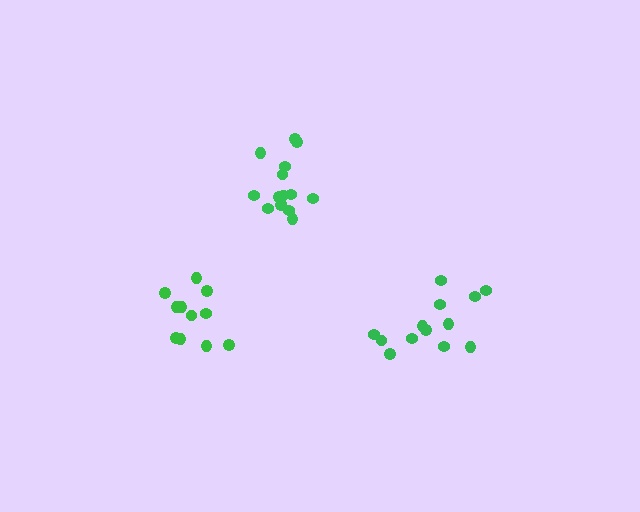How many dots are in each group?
Group 1: 15 dots, Group 2: 13 dots, Group 3: 11 dots (39 total).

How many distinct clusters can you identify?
There are 3 distinct clusters.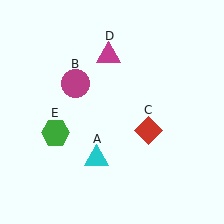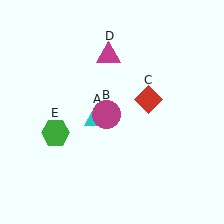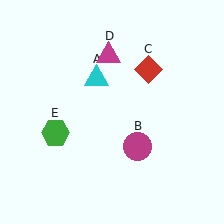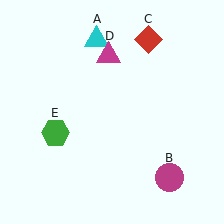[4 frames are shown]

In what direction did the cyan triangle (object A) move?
The cyan triangle (object A) moved up.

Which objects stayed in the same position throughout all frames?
Magenta triangle (object D) and green hexagon (object E) remained stationary.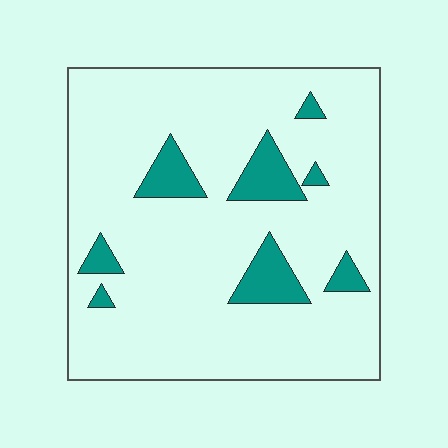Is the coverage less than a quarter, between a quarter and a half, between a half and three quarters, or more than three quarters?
Less than a quarter.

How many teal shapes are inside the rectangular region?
8.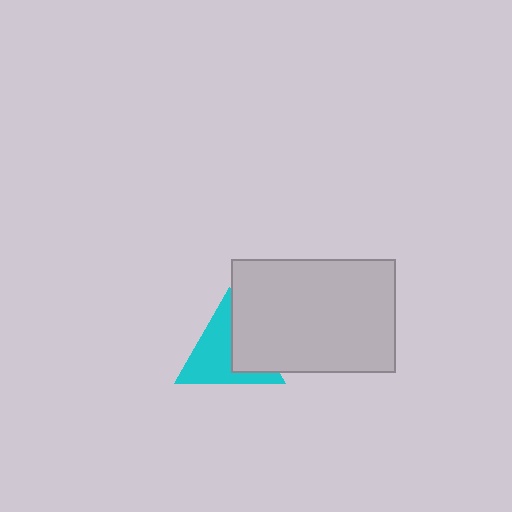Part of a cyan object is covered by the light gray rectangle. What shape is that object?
It is a triangle.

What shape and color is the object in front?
The object in front is a light gray rectangle.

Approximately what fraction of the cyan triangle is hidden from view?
Roughly 37% of the cyan triangle is hidden behind the light gray rectangle.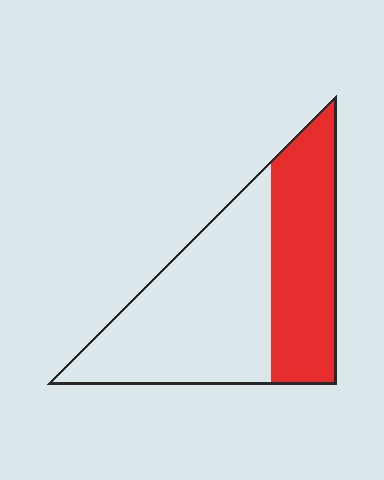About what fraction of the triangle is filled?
About two fifths (2/5).